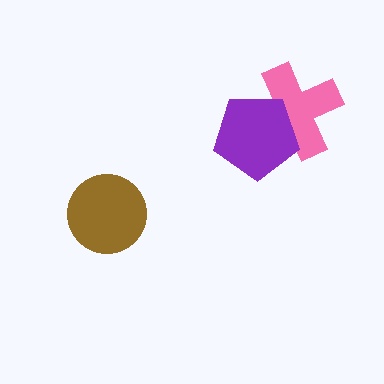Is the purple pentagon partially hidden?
No, no other shape covers it.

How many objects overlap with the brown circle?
0 objects overlap with the brown circle.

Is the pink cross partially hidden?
Yes, it is partially covered by another shape.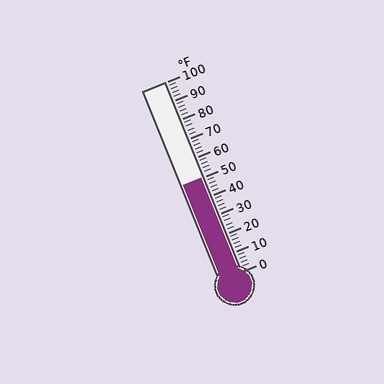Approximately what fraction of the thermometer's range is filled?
The thermometer is filled to approximately 50% of its range.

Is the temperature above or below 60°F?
The temperature is below 60°F.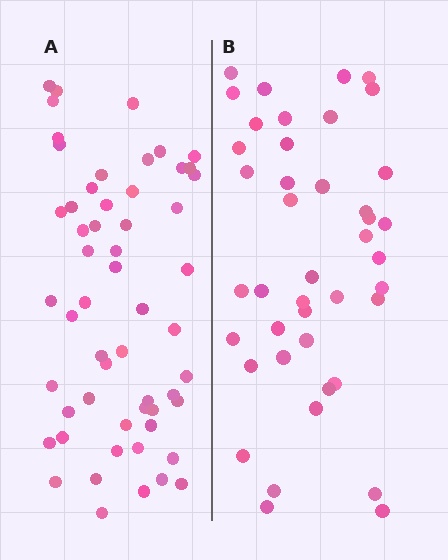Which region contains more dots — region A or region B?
Region A (the left region) has more dots.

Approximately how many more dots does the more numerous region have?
Region A has approximately 15 more dots than region B.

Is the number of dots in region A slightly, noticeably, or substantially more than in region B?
Region A has noticeably more, but not dramatically so. The ratio is roughly 1.3 to 1.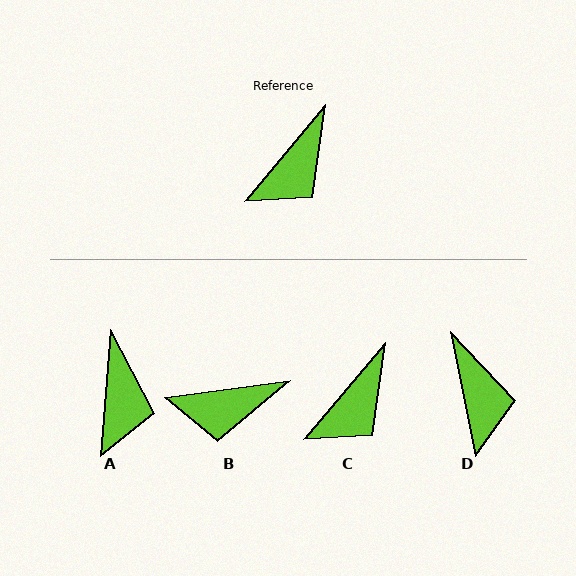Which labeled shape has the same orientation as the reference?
C.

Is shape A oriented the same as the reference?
No, it is off by about 36 degrees.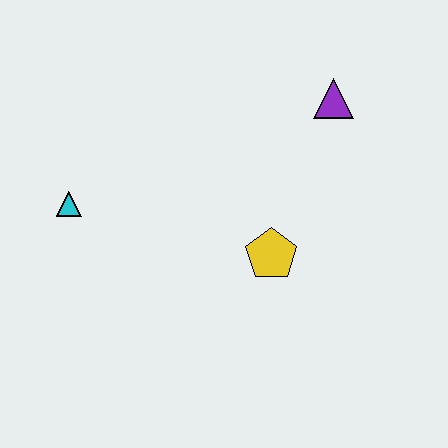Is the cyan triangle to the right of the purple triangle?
No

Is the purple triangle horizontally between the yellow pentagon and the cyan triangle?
No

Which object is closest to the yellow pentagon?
The purple triangle is closest to the yellow pentagon.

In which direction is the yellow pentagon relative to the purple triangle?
The yellow pentagon is below the purple triangle.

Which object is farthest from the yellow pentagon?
The cyan triangle is farthest from the yellow pentagon.